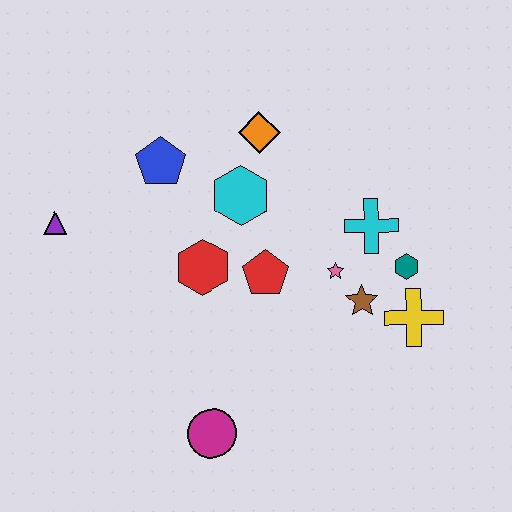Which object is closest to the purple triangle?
The blue pentagon is closest to the purple triangle.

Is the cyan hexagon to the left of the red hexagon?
No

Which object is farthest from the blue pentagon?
The yellow cross is farthest from the blue pentagon.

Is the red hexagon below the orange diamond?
Yes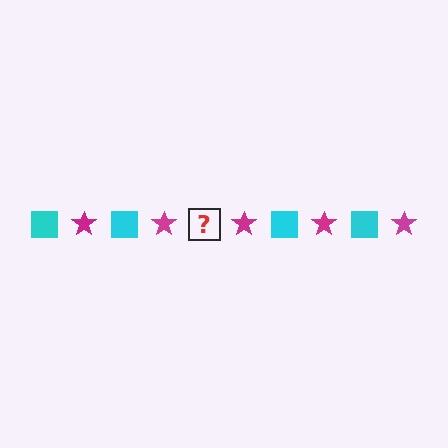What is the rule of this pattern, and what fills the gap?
The rule is that the pattern alternates between cyan square and magenta star. The gap should be filled with a cyan square.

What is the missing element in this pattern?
The missing element is a cyan square.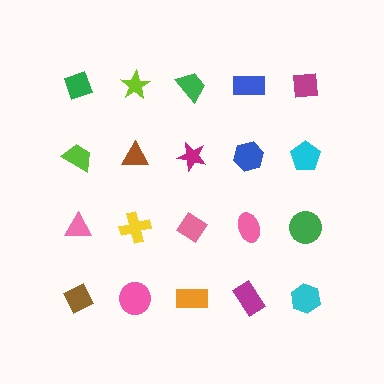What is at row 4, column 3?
An orange rectangle.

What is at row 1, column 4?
A blue rectangle.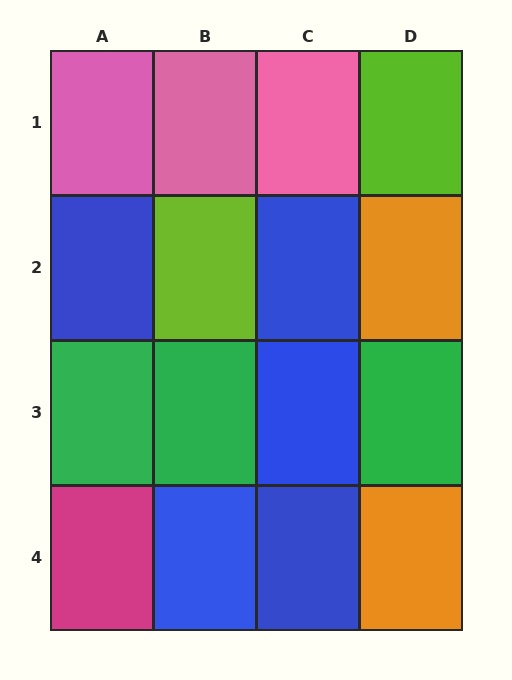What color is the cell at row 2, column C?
Blue.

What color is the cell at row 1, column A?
Pink.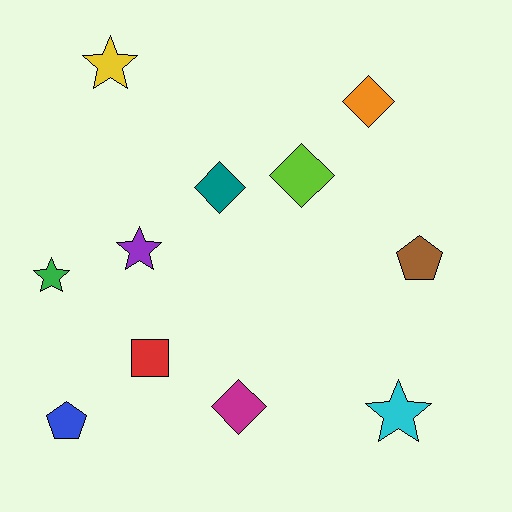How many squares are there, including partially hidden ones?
There is 1 square.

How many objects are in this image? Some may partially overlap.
There are 11 objects.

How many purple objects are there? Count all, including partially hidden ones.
There is 1 purple object.